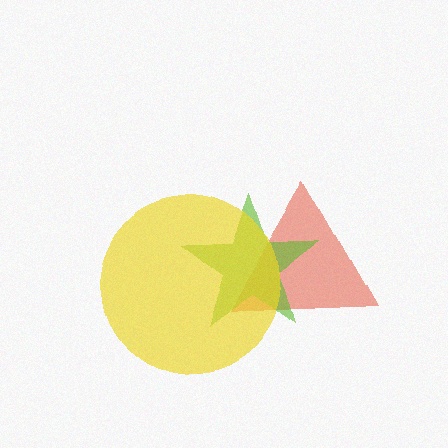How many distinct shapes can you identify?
There are 3 distinct shapes: a red triangle, a lime star, a yellow circle.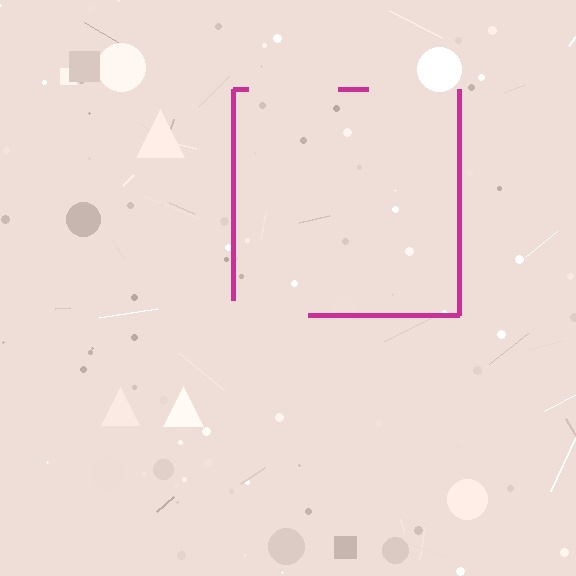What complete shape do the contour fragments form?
The contour fragments form a square.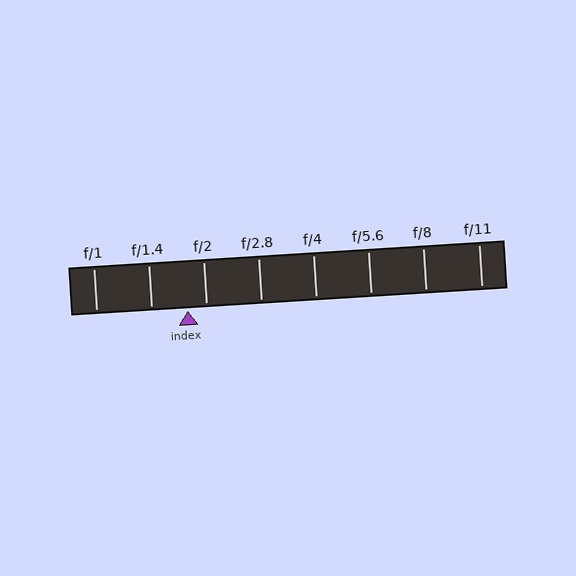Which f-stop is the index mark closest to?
The index mark is closest to f/2.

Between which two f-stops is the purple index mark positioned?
The index mark is between f/1.4 and f/2.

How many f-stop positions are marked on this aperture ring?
There are 8 f-stop positions marked.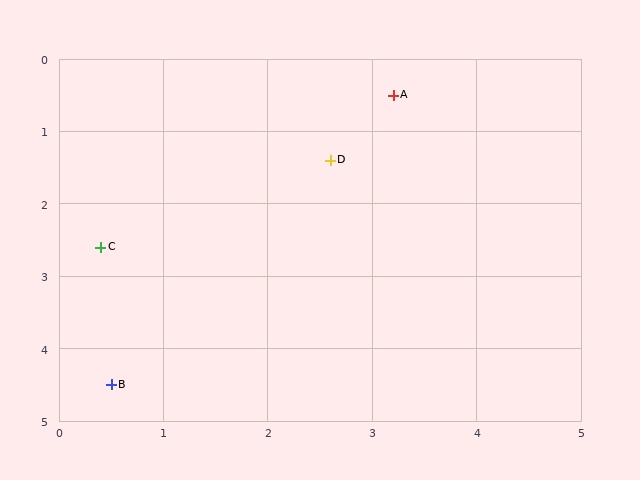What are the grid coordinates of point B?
Point B is at approximately (0.5, 4.5).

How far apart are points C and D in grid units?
Points C and D are about 2.5 grid units apart.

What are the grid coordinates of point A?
Point A is at approximately (3.2, 0.5).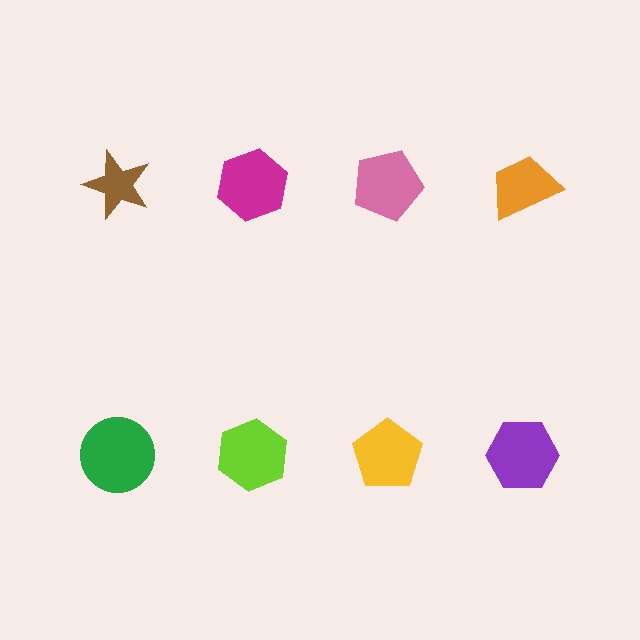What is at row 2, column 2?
A lime hexagon.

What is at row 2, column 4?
A purple hexagon.